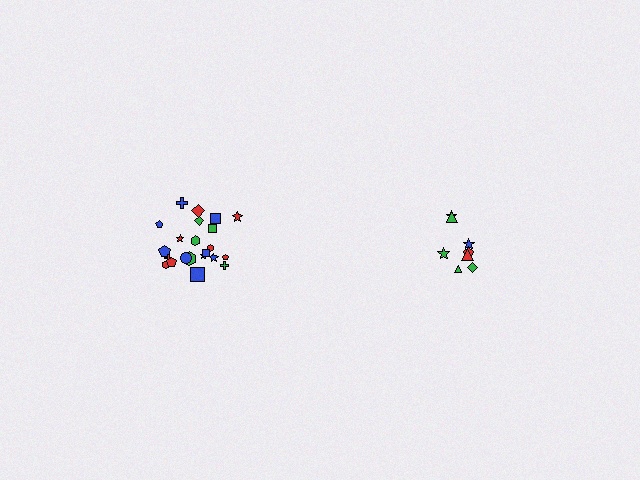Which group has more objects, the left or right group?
The left group.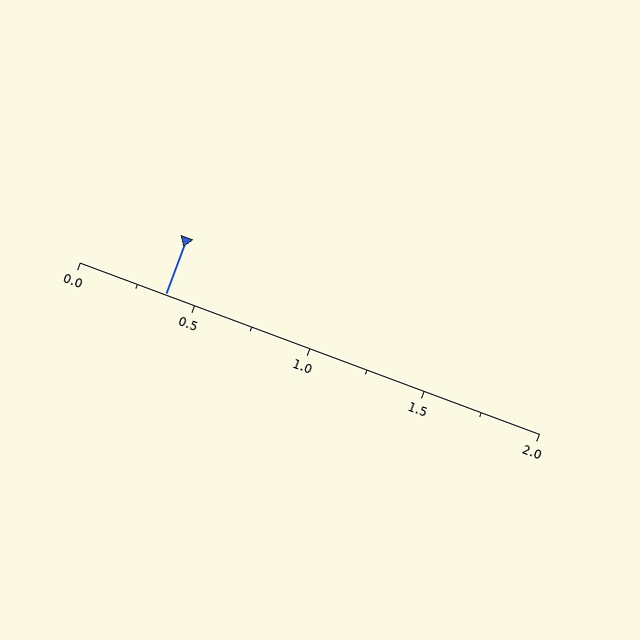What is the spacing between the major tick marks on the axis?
The major ticks are spaced 0.5 apart.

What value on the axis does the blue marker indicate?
The marker indicates approximately 0.38.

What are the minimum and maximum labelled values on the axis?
The axis runs from 0.0 to 2.0.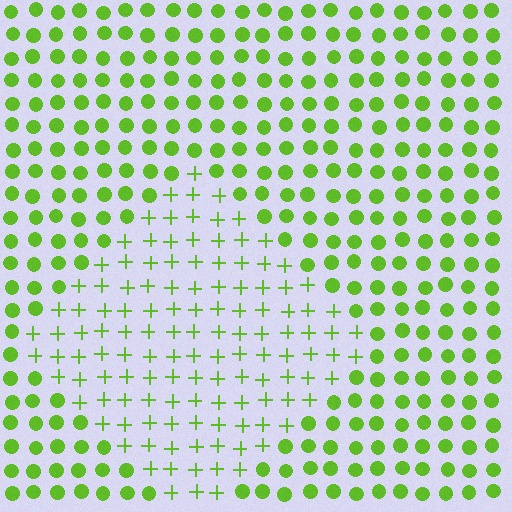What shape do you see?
I see a diamond.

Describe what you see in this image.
The image is filled with small lime elements arranged in a uniform grid. A diamond-shaped region contains plus signs, while the surrounding area contains circles. The boundary is defined purely by the change in element shape.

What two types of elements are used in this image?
The image uses plus signs inside the diamond region and circles outside it.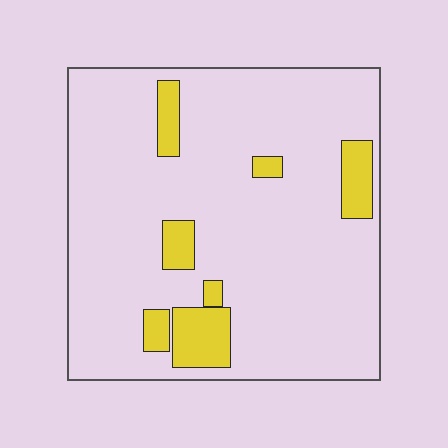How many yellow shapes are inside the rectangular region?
7.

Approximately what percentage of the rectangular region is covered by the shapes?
Approximately 10%.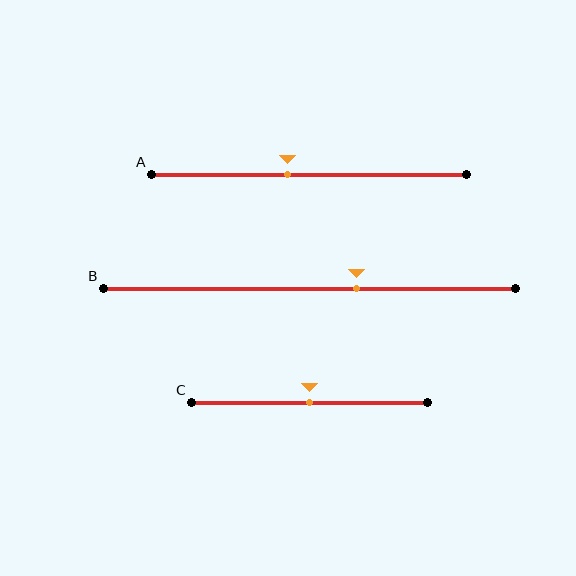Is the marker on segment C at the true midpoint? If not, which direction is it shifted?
Yes, the marker on segment C is at the true midpoint.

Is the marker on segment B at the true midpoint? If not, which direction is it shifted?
No, the marker on segment B is shifted to the right by about 11% of the segment length.